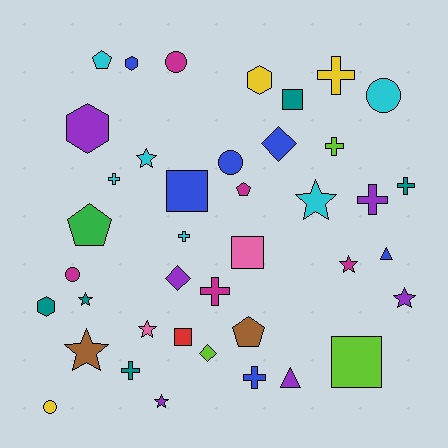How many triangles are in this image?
There are 2 triangles.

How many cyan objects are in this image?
There are 6 cyan objects.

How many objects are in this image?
There are 40 objects.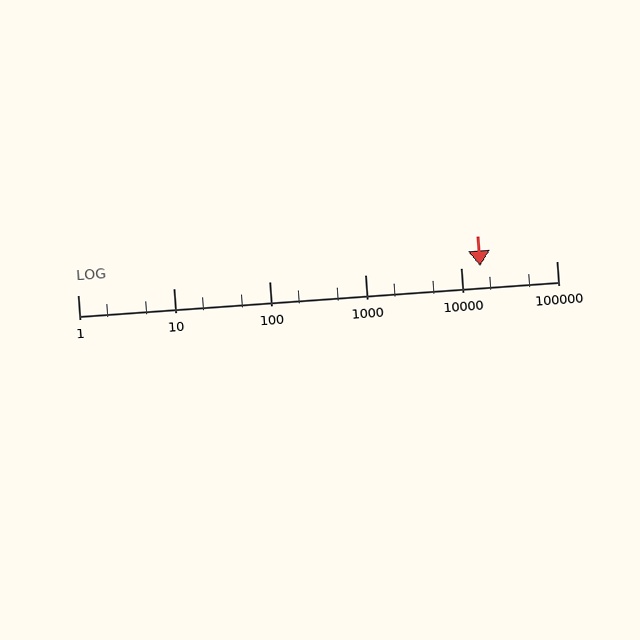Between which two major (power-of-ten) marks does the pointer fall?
The pointer is between 10000 and 100000.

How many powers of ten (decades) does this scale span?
The scale spans 5 decades, from 1 to 100000.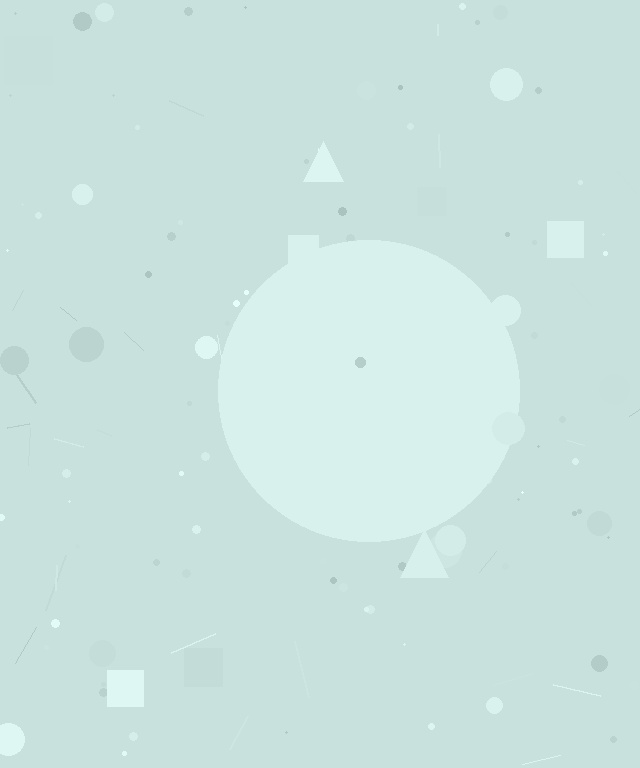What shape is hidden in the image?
A circle is hidden in the image.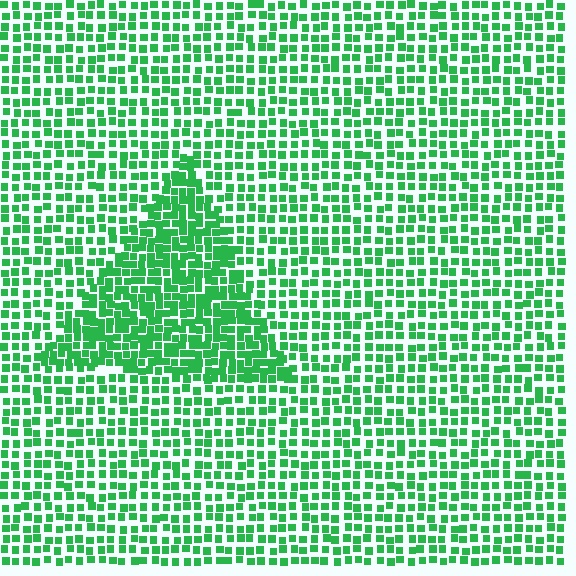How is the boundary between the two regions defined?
The boundary is defined by a change in element density (approximately 1.7x ratio). All elements are the same color, size, and shape.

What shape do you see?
I see a triangle.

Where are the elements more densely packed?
The elements are more densely packed inside the triangle boundary.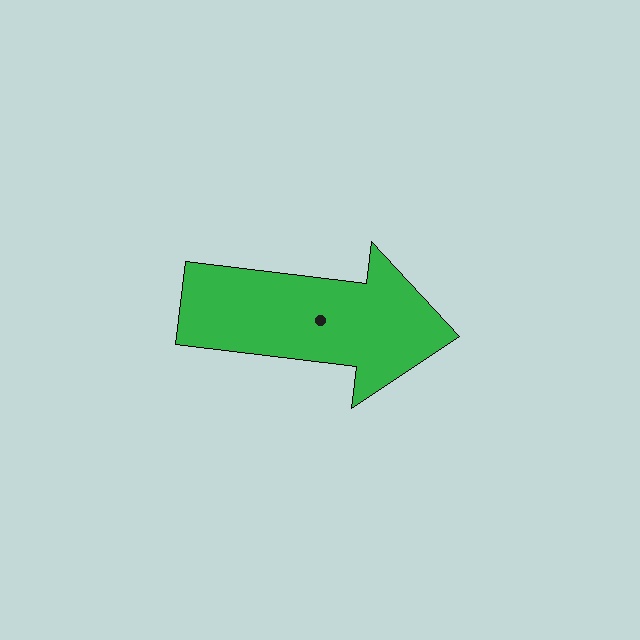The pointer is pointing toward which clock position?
Roughly 3 o'clock.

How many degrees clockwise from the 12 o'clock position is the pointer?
Approximately 97 degrees.